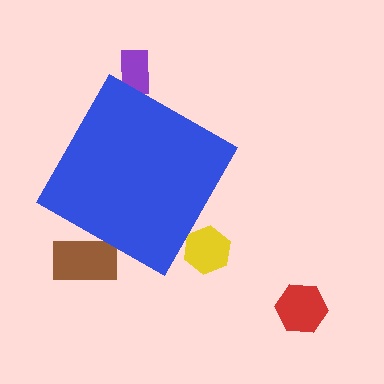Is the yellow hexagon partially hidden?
Yes, the yellow hexagon is partially hidden behind the blue diamond.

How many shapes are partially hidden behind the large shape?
3 shapes are partially hidden.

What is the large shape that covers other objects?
A blue diamond.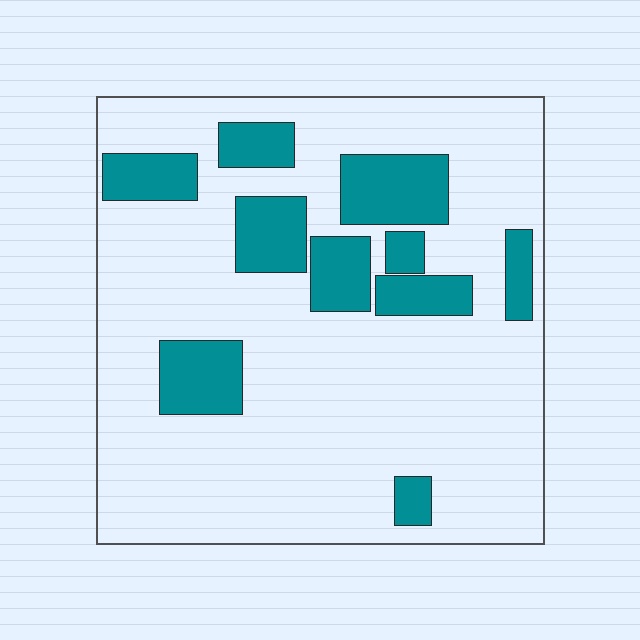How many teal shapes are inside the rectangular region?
10.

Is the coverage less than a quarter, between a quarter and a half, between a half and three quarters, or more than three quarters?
Less than a quarter.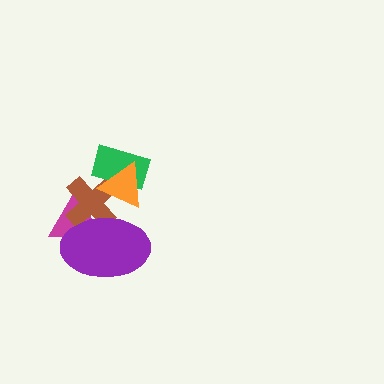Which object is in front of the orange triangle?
The purple ellipse is in front of the orange triangle.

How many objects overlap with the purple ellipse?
3 objects overlap with the purple ellipse.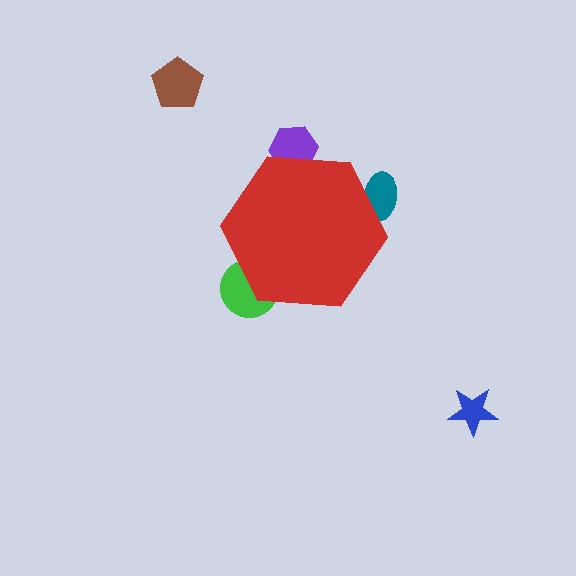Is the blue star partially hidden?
No, the blue star is fully visible.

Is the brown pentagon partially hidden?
No, the brown pentagon is fully visible.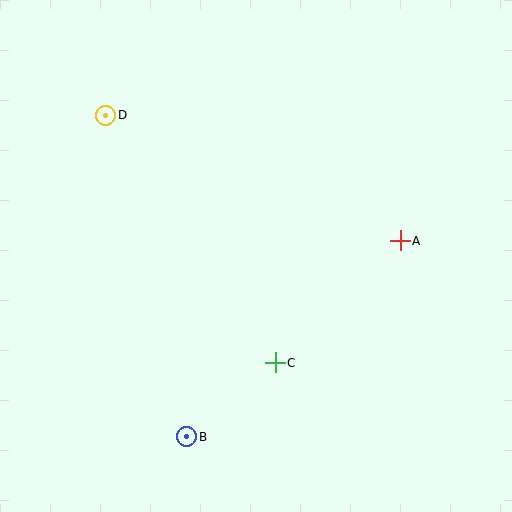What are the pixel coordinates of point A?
Point A is at (400, 241).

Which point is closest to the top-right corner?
Point A is closest to the top-right corner.